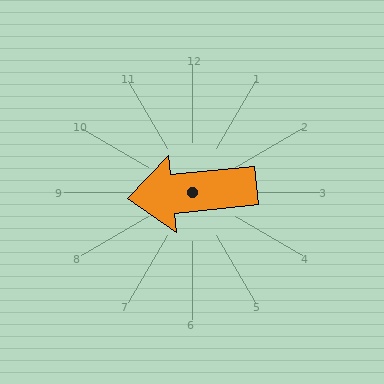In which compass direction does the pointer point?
West.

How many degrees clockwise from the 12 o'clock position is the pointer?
Approximately 264 degrees.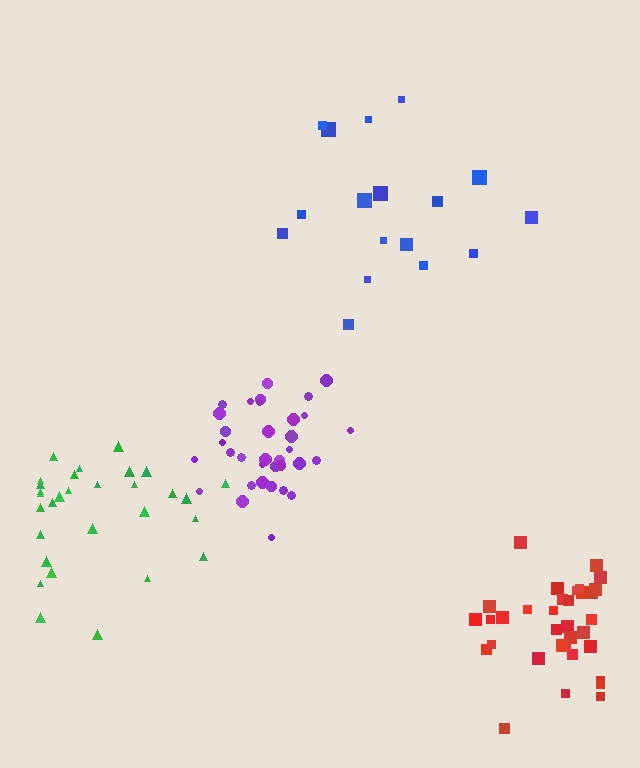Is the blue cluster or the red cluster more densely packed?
Red.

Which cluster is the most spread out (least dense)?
Blue.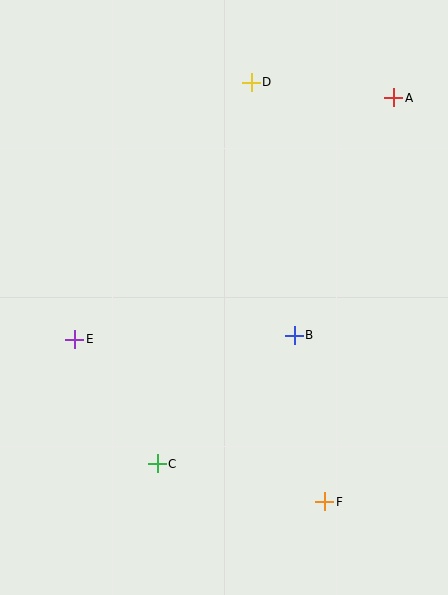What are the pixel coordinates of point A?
Point A is at (394, 98).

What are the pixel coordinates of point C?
Point C is at (157, 464).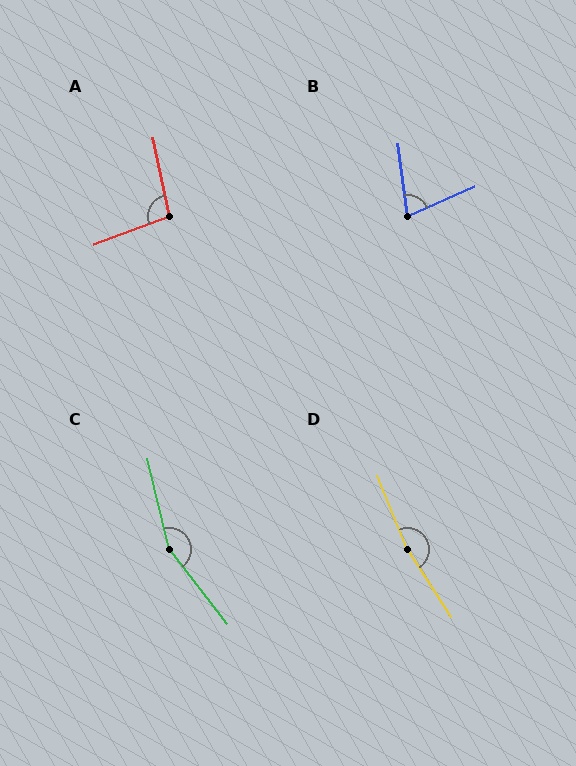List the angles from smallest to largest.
B (74°), A (98°), C (155°), D (169°).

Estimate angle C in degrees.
Approximately 155 degrees.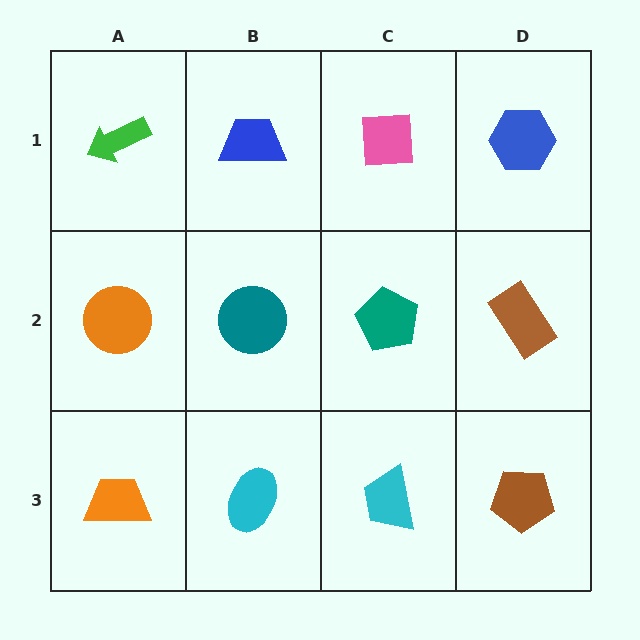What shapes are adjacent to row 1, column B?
A teal circle (row 2, column B), a green arrow (row 1, column A), a pink square (row 1, column C).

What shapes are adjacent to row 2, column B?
A blue trapezoid (row 1, column B), a cyan ellipse (row 3, column B), an orange circle (row 2, column A), a teal pentagon (row 2, column C).